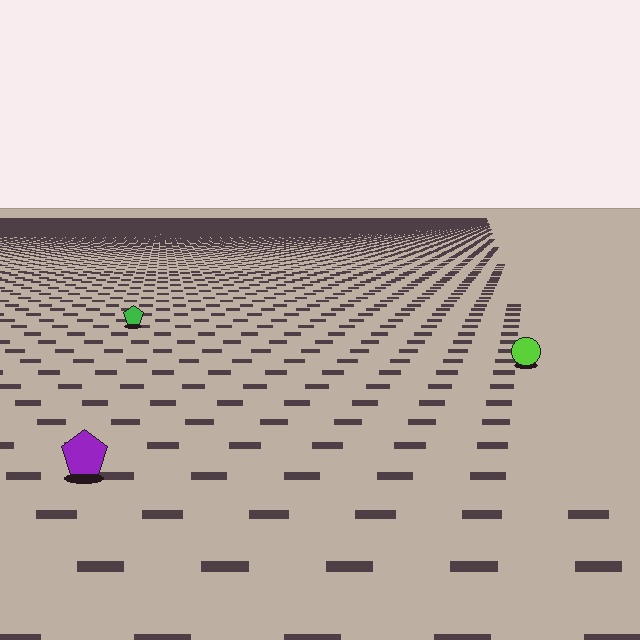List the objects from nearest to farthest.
From nearest to farthest: the purple pentagon, the lime circle, the green pentagon.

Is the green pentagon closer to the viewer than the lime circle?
No. The lime circle is closer — you can tell from the texture gradient: the ground texture is coarser near it.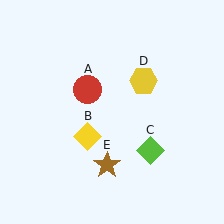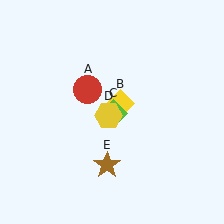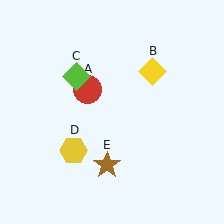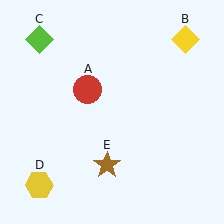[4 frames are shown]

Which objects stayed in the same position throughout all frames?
Red circle (object A) and brown star (object E) remained stationary.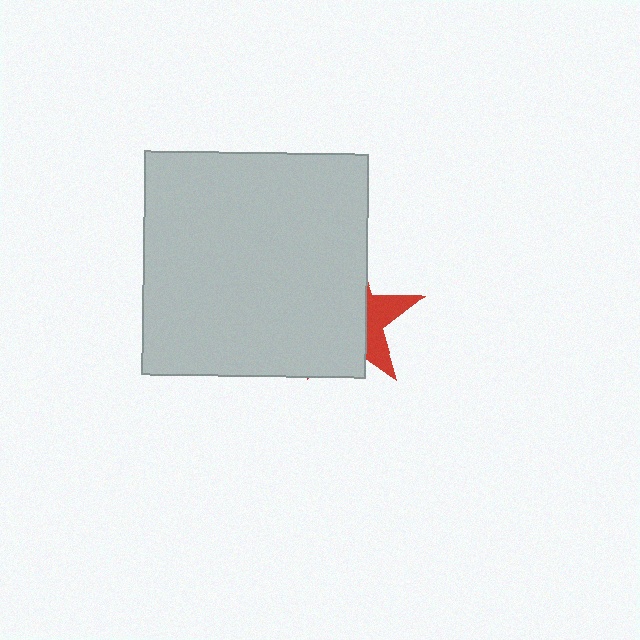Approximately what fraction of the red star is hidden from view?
Roughly 69% of the red star is hidden behind the light gray square.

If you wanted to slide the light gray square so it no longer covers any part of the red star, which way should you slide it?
Slide it left — that is the most direct way to separate the two shapes.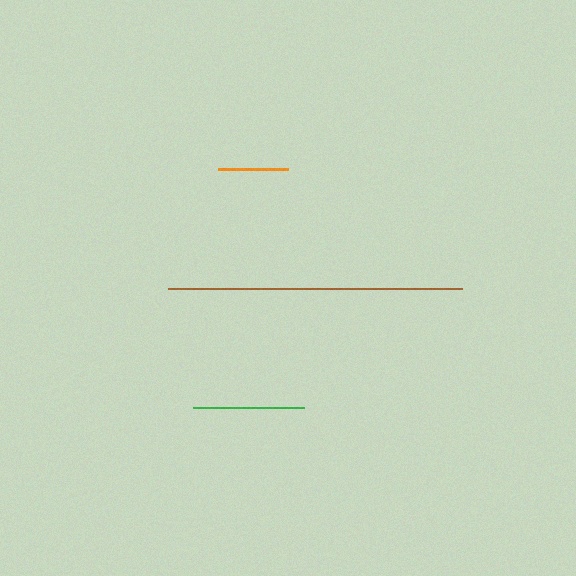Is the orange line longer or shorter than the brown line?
The brown line is longer than the orange line.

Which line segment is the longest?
The brown line is the longest at approximately 294 pixels.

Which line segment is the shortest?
The orange line is the shortest at approximately 70 pixels.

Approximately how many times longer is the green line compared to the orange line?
The green line is approximately 1.6 times the length of the orange line.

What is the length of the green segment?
The green segment is approximately 111 pixels long.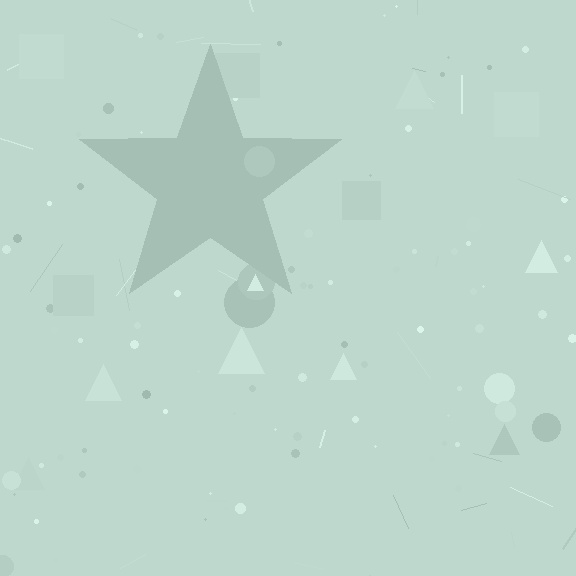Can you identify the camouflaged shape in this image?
The camouflaged shape is a star.